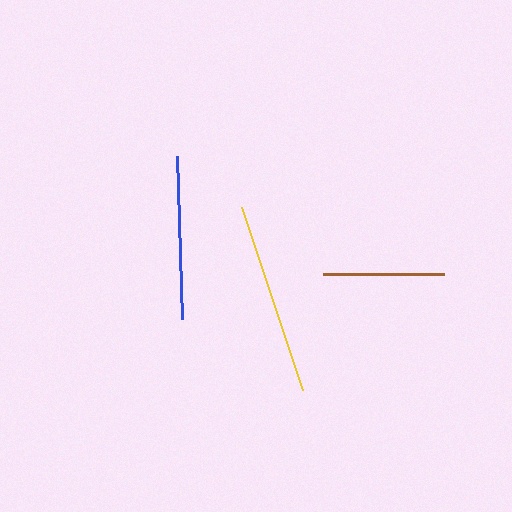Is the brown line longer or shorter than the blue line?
The blue line is longer than the brown line.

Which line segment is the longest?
The yellow line is the longest at approximately 193 pixels.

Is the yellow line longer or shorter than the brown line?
The yellow line is longer than the brown line.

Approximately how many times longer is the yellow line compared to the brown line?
The yellow line is approximately 1.6 times the length of the brown line.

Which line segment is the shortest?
The brown line is the shortest at approximately 121 pixels.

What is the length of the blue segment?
The blue segment is approximately 163 pixels long.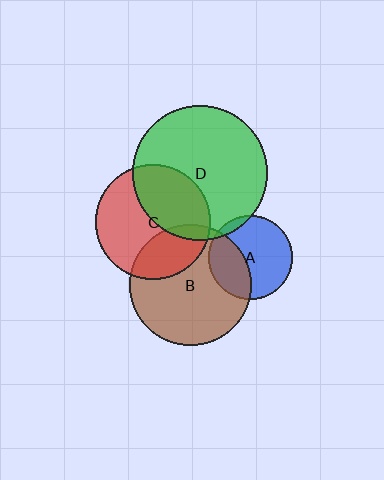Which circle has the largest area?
Circle D (green).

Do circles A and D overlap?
Yes.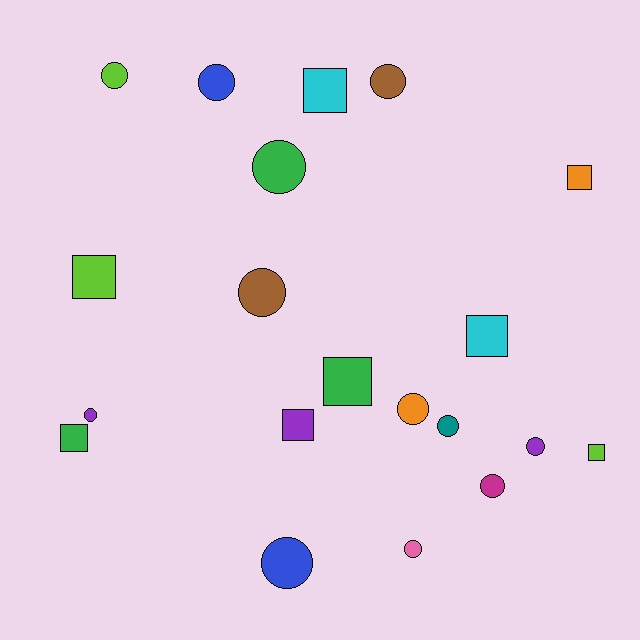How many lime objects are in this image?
There are 3 lime objects.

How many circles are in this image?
There are 12 circles.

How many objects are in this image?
There are 20 objects.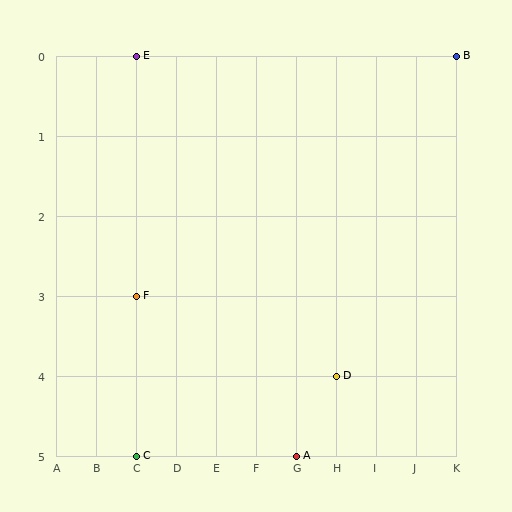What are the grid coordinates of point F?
Point F is at grid coordinates (C, 3).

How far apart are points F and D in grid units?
Points F and D are 5 columns and 1 row apart (about 5.1 grid units diagonally).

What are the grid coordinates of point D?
Point D is at grid coordinates (H, 4).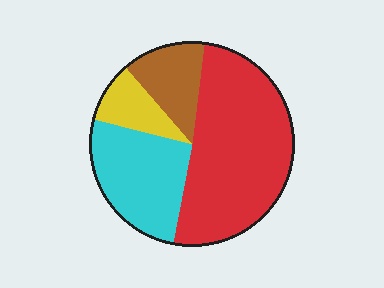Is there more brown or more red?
Red.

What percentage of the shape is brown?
Brown covers about 15% of the shape.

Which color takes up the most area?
Red, at roughly 50%.